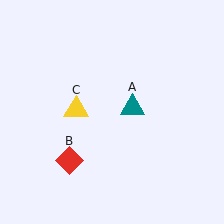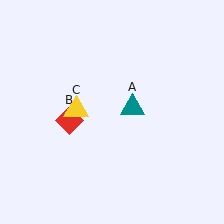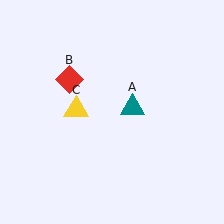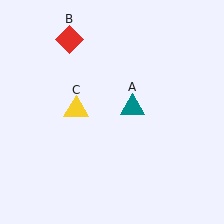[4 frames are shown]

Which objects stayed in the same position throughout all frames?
Teal triangle (object A) and yellow triangle (object C) remained stationary.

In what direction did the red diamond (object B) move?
The red diamond (object B) moved up.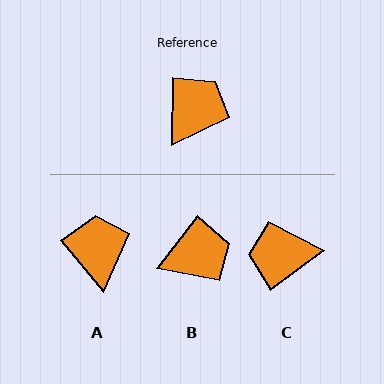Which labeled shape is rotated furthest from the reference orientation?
C, about 127 degrees away.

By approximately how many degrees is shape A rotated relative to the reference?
Approximately 41 degrees counter-clockwise.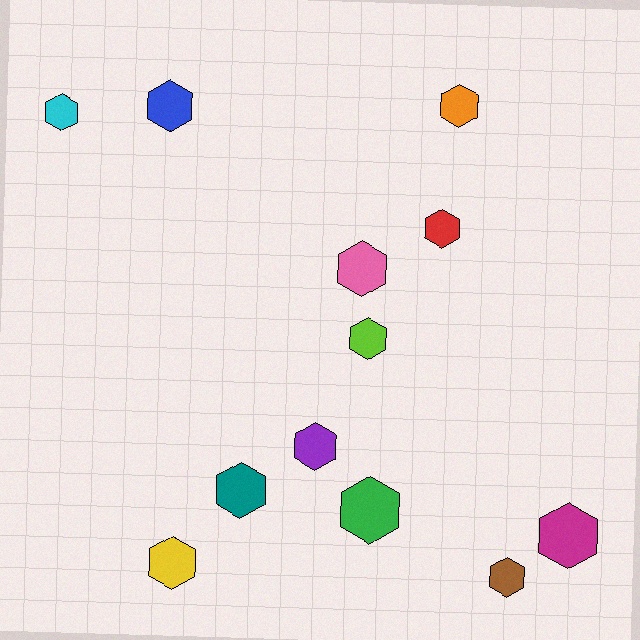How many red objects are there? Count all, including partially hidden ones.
There is 1 red object.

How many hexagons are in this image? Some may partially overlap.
There are 12 hexagons.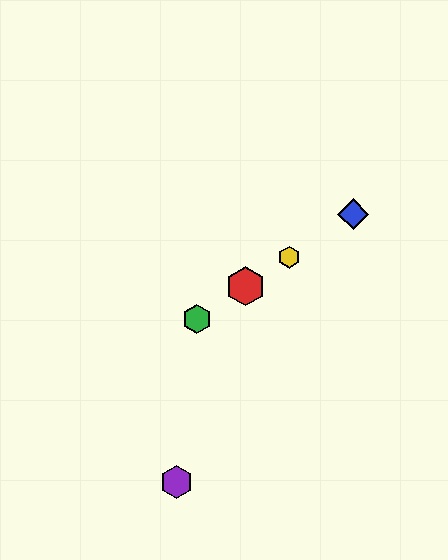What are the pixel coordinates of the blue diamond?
The blue diamond is at (353, 214).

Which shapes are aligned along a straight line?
The red hexagon, the blue diamond, the green hexagon, the yellow hexagon are aligned along a straight line.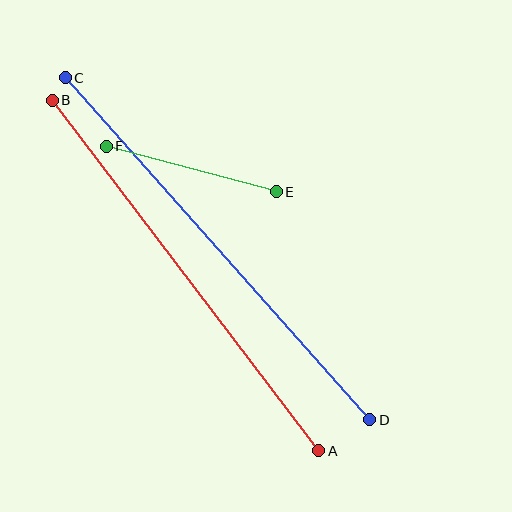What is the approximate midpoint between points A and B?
The midpoint is at approximately (185, 276) pixels.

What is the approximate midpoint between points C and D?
The midpoint is at approximately (218, 249) pixels.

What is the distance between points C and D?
The distance is approximately 458 pixels.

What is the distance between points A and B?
The distance is approximately 441 pixels.